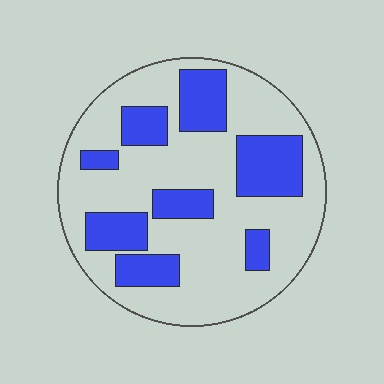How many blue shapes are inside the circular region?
8.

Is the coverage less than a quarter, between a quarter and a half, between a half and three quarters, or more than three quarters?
Between a quarter and a half.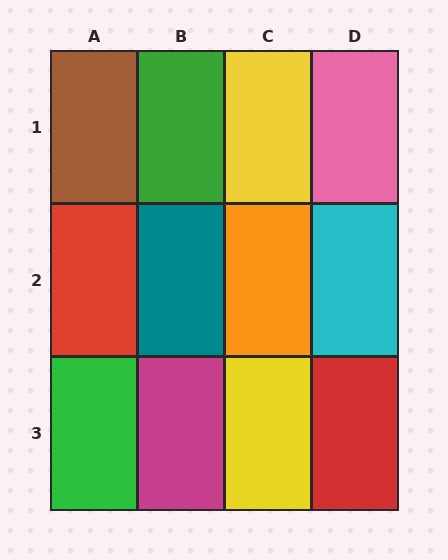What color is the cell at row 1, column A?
Brown.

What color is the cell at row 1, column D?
Pink.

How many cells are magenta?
1 cell is magenta.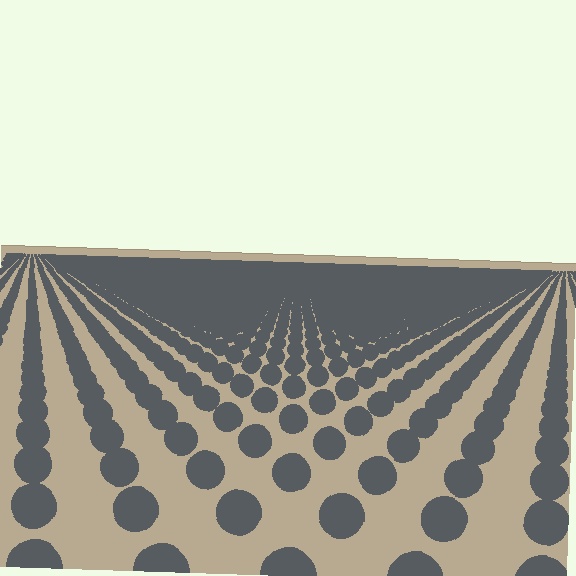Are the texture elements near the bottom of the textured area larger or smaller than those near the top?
Larger. Near the bottom, elements are closer to the viewer and appear at a bigger on-screen size.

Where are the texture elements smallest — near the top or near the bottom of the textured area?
Near the top.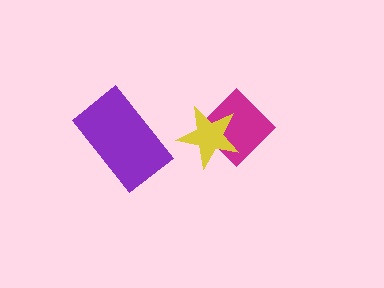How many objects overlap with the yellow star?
1 object overlaps with the yellow star.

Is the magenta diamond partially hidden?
Yes, it is partially covered by another shape.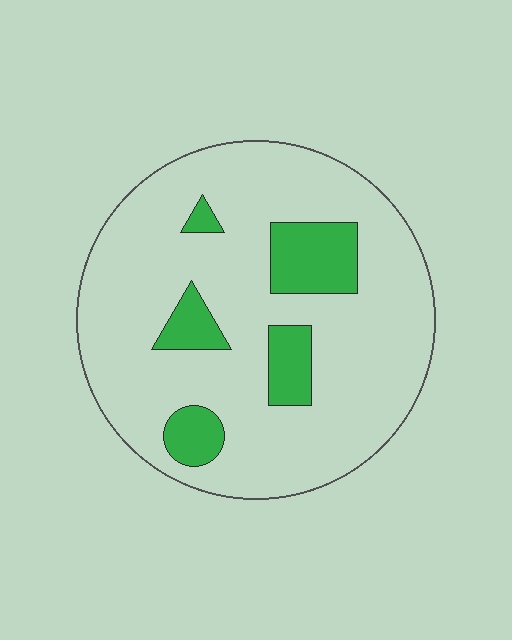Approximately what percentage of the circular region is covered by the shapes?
Approximately 15%.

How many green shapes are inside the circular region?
5.